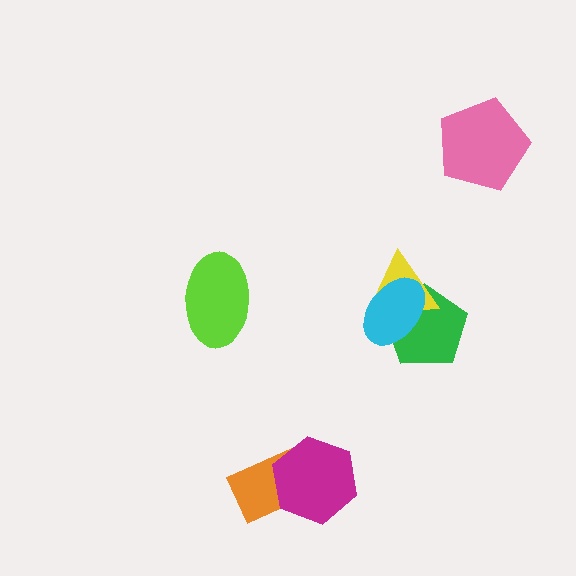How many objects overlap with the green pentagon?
2 objects overlap with the green pentagon.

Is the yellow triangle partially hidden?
Yes, it is partially covered by another shape.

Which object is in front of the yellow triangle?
The cyan ellipse is in front of the yellow triangle.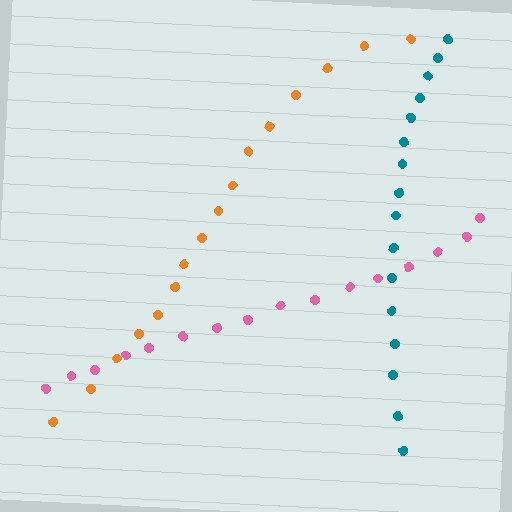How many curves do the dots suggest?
There are 3 distinct paths.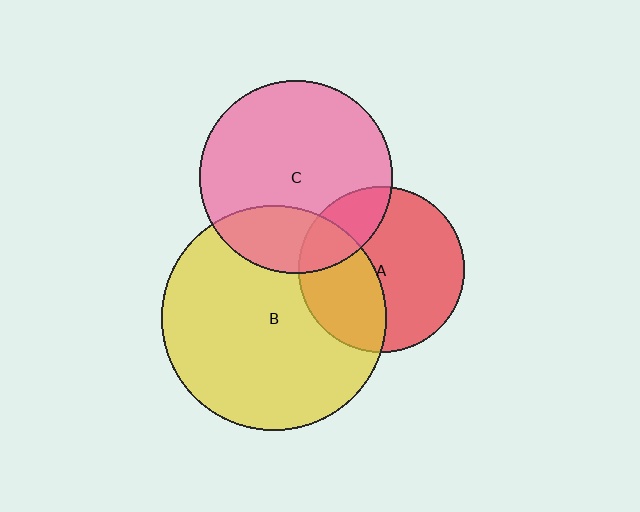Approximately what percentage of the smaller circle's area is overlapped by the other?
Approximately 40%.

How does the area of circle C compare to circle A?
Approximately 1.4 times.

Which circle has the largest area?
Circle B (yellow).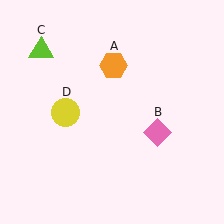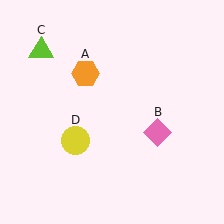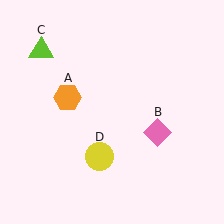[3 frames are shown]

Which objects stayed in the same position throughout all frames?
Pink diamond (object B) and lime triangle (object C) remained stationary.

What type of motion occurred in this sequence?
The orange hexagon (object A), yellow circle (object D) rotated counterclockwise around the center of the scene.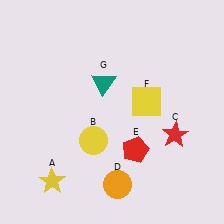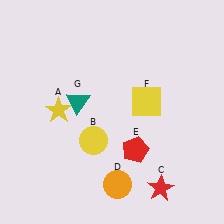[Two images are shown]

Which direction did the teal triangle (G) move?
The teal triangle (G) moved left.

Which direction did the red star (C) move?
The red star (C) moved down.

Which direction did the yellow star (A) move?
The yellow star (A) moved up.